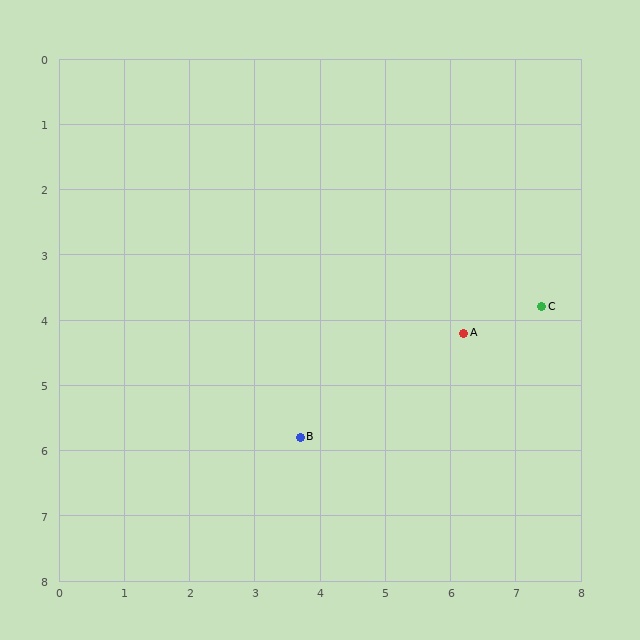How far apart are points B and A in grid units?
Points B and A are about 3.0 grid units apart.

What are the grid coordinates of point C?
Point C is at approximately (7.4, 3.8).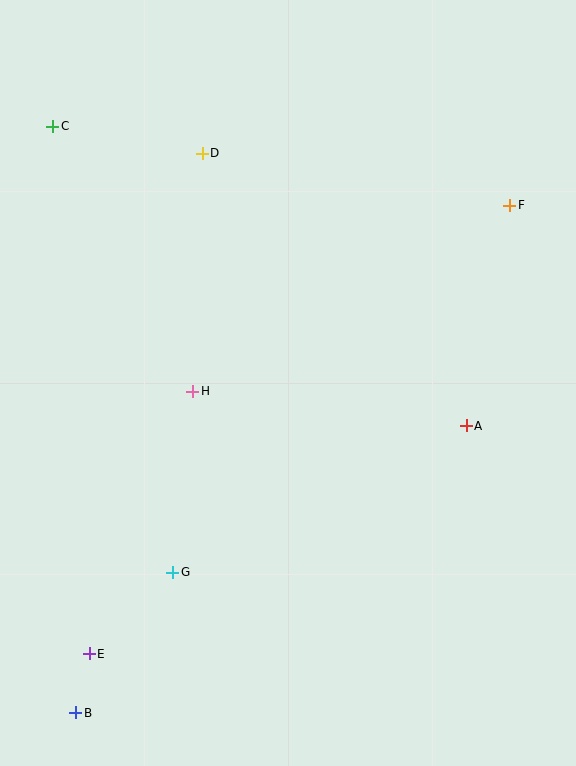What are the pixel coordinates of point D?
Point D is at (202, 153).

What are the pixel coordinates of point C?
Point C is at (53, 126).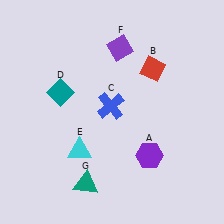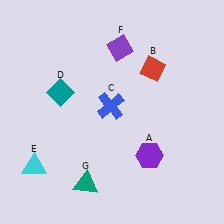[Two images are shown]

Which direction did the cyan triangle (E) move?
The cyan triangle (E) moved left.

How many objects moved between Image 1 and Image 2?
1 object moved between the two images.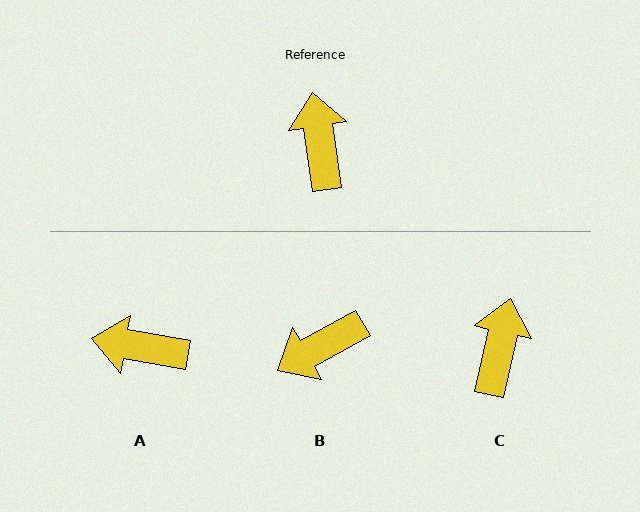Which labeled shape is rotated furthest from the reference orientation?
B, about 111 degrees away.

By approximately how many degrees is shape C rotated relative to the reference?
Approximately 21 degrees clockwise.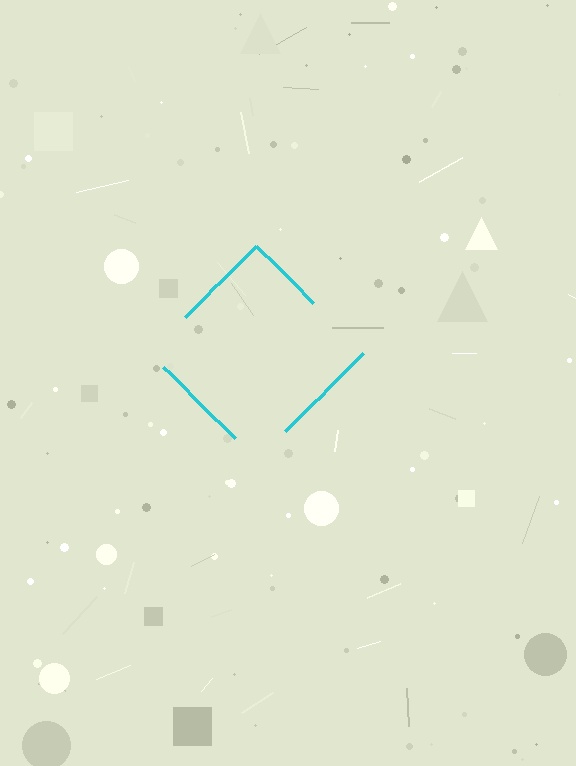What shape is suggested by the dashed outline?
The dashed outline suggests a diamond.